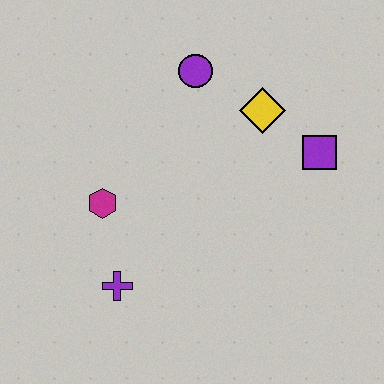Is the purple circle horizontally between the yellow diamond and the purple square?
No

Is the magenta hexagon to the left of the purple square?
Yes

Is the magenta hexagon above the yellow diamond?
No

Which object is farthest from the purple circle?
The purple cross is farthest from the purple circle.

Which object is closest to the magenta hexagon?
The purple cross is closest to the magenta hexagon.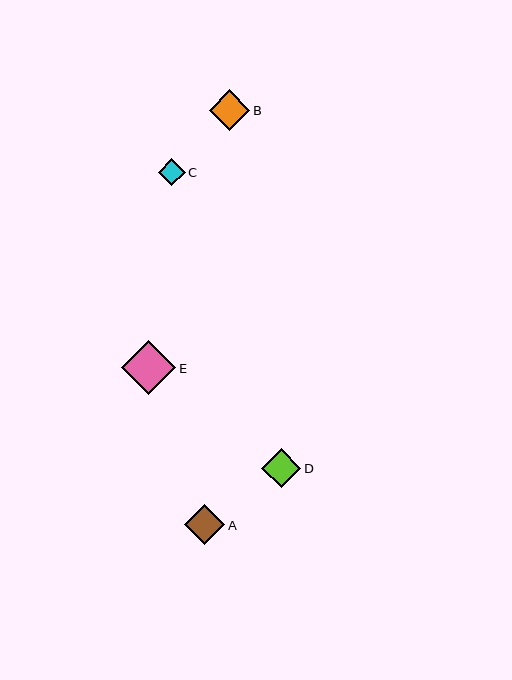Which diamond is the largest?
Diamond E is the largest with a size of approximately 54 pixels.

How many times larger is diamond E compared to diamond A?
Diamond E is approximately 1.3 times the size of diamond A.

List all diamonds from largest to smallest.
From largest to smallest: E, A, B, D, C.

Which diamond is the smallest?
Diamond C is the smallest with a size of approximately 27 pixels.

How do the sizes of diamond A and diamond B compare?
Diamond A and diamond B are approximately the same size.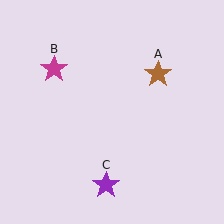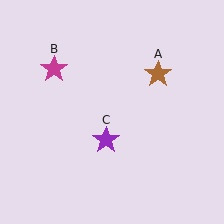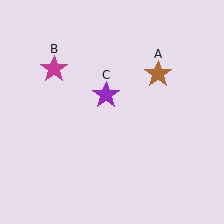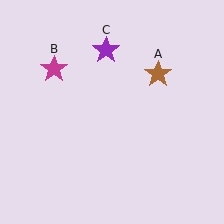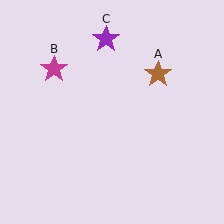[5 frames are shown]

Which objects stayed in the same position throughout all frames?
Brown star (object A) and magenta star (object B) remained stationary.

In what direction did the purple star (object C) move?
The purple star (object C) moved up.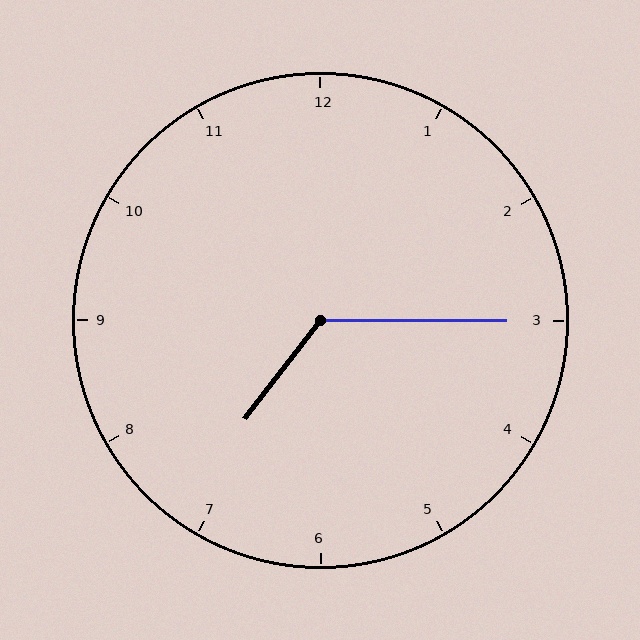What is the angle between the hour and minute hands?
Approximately 128 degrees.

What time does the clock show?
7:15.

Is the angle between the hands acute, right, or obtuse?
It is obtuse.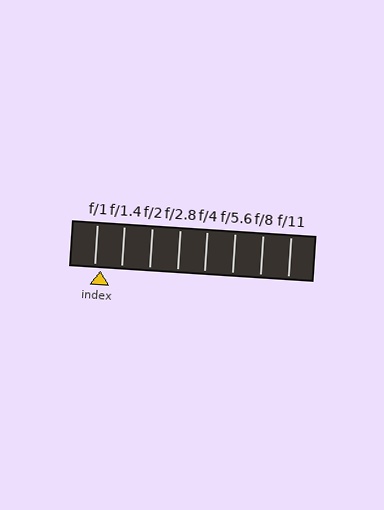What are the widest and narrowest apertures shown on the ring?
The widest aperture shown is f/1 and the narrowest is f/11.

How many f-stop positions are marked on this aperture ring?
There are 8 f-stop positions marked.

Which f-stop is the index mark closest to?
The index mark is closest to f/1.